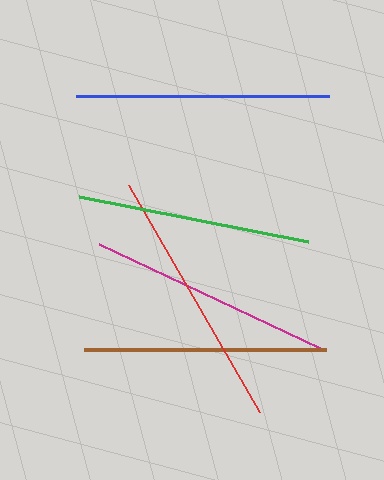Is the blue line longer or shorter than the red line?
The red line is longer than the blue line.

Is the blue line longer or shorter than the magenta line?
The blue line is longer than the magenta line.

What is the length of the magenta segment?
The magenta segment is approximately 245 pixels long.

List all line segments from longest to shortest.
From longest to shortest: red, blue, magenta, brown, green.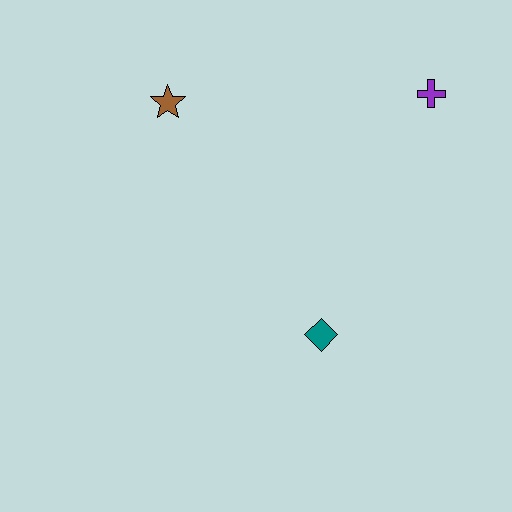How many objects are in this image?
There are 3 objects.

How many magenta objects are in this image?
There are no magenta objects.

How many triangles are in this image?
There are no triangles.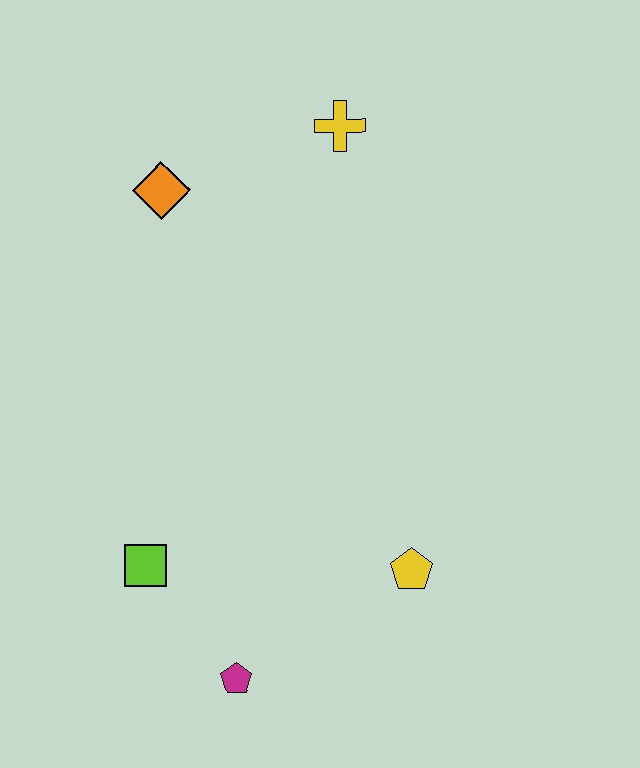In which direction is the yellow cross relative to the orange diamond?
The yellow cross is to the right of the orange diamond.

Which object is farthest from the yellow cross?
The magenta pentagon is farthest from the yellow cross.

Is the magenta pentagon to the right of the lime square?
Yes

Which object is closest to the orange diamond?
The yellow cross is closest to the orange diamond.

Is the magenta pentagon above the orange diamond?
No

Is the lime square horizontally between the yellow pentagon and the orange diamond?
No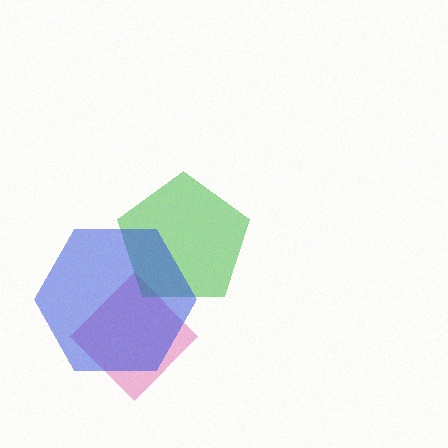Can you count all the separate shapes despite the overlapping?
Yes, there are 3 separate shapes.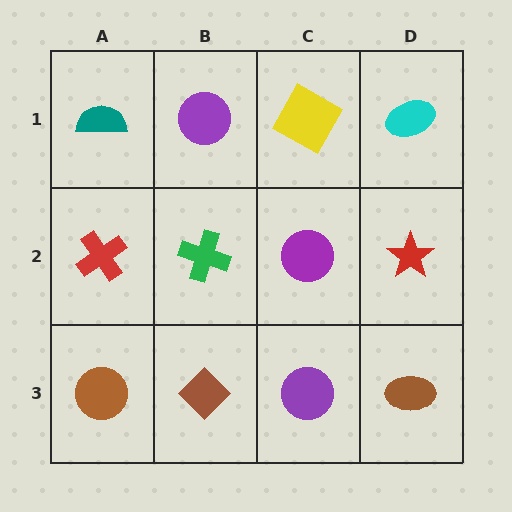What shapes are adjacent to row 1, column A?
A red cross (row 2, column A), a purple circle (row 1, column B).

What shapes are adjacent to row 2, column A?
A teal semicircle (row 1, column A), a brown circle (row 3, column A), a green cross (row 2, column B).